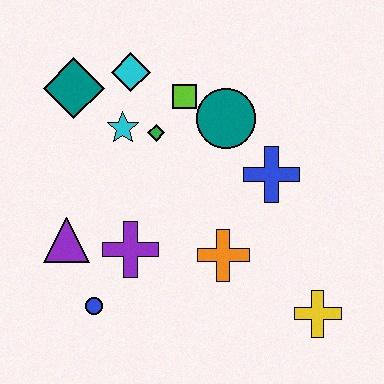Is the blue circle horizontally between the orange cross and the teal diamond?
Yes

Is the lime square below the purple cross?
No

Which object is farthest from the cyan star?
The yellow cross is farthest from the cyan star.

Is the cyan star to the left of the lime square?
Yes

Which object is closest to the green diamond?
The cyan star is closest to the green diamond.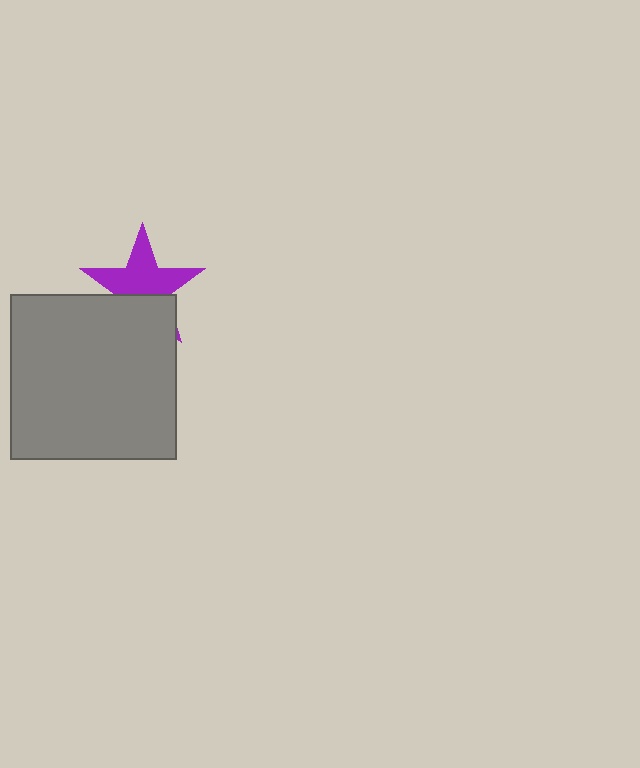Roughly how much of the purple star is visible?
About half of it is visible (roughly 60%).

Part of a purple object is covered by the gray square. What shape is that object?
It is a star.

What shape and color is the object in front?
The object in front is a gray square.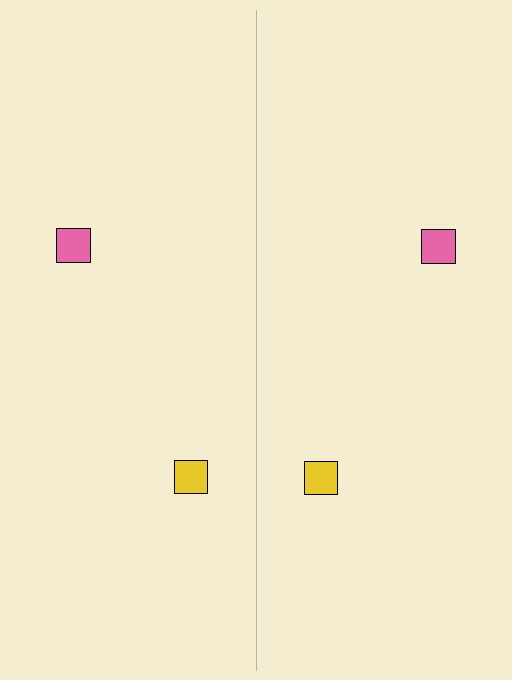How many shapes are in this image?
There are 4 shapes in this image.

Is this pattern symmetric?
Yes, this pattern has bilateral (reflection) symmetry.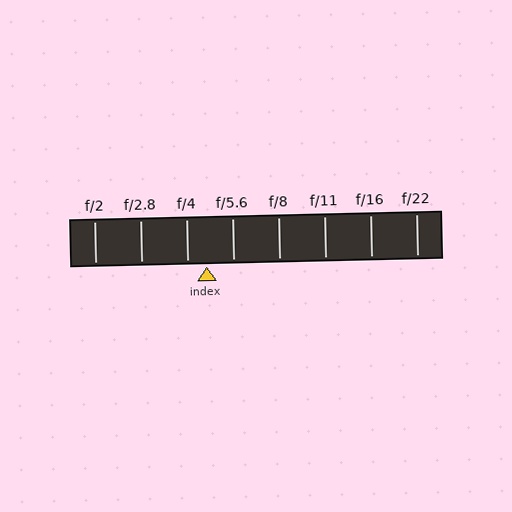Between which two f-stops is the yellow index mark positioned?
The index mark is between f/4 and f/5.6.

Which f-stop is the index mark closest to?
The index mark is closest to f/4.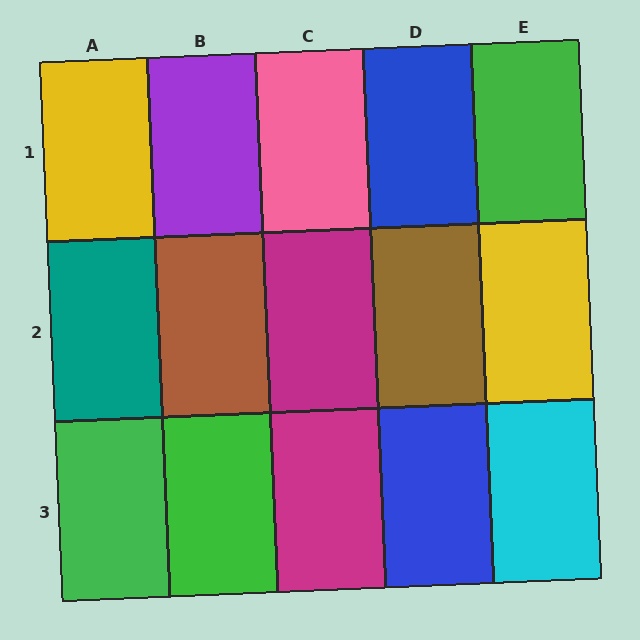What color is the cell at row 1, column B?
Purple.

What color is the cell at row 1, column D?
Blue.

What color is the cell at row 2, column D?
Brown.